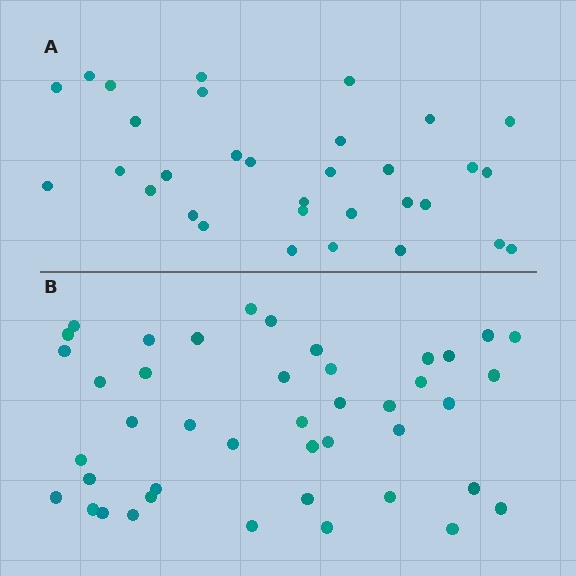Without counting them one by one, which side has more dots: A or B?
Region B (the bottom region) has more dots.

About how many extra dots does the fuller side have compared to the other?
Region B has roughly 12 or so more dots than region A.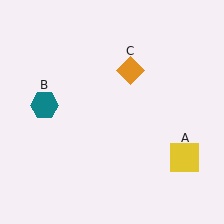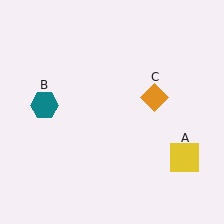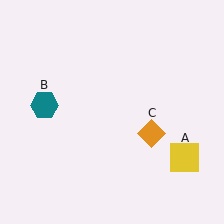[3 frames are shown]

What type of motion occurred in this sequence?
The orange diamond (object C) rotated clockwise around the center of the scene.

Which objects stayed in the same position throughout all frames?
Yellow square (object A) and teal hexagon (object B) remained stationary.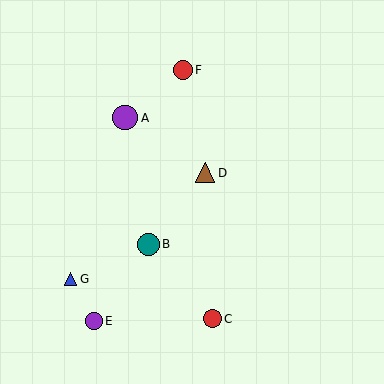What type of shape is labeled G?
Shape G is a blue triangle.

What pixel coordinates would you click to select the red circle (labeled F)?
Click at (183, 70) to select the red circle F.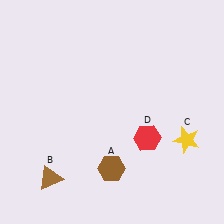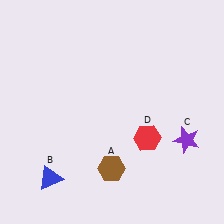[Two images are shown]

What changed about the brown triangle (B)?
In Image 1, B is brown. In Image 2, it changed to blue.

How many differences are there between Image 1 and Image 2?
There are 2 differences between the two images.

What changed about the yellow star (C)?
In Image 1, C is yellow. In Image 2, it changed to purple.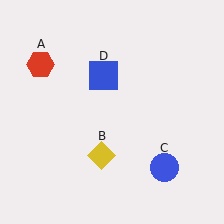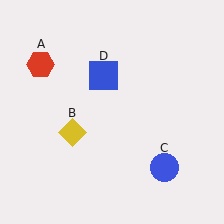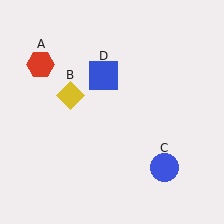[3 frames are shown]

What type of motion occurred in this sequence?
The yellow diamond (object B) rotated clockwise around the center of the scene.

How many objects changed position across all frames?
1 object changed position: yellow diamond (object B).